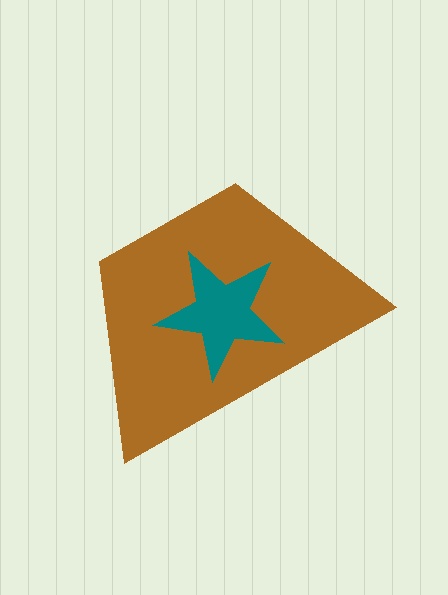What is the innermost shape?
The teal star.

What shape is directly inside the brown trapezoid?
The teal star.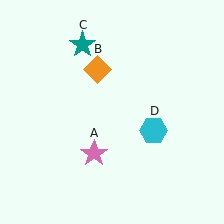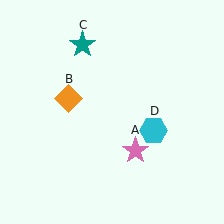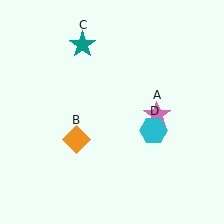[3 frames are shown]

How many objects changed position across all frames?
2 objects changed position: pink star (object A), orange diamond (object B).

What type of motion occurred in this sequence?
The pink star (object A), orange diamond (object B) rotated counterclockwise around the center of the scene.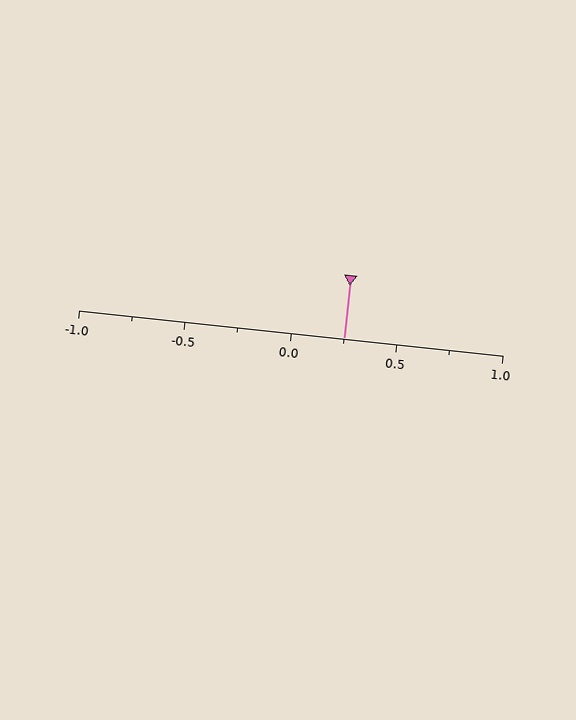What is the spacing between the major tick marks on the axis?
The major ticks are spaced 0.5 apart.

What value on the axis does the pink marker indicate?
The marker indicates approximately 0.25.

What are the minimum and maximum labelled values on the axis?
The axis runs from -1.0 to 1.0.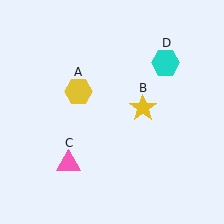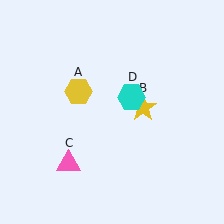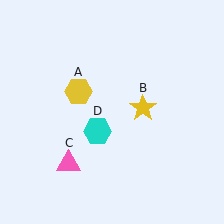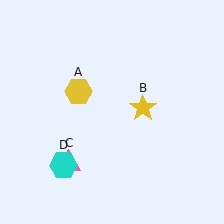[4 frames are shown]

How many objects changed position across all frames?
1 object changed position: cyan hexagon (object D).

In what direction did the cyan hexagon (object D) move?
The cyan hexagon (object D) moved down and to the left.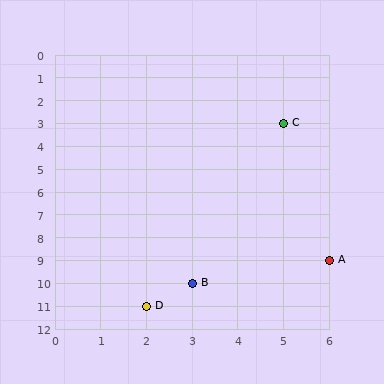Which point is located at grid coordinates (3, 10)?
Point B is at (3, 10).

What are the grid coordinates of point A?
Point A is at grid coordinates (6, 9).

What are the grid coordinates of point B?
Point B is at grid coordinates (3, 10).